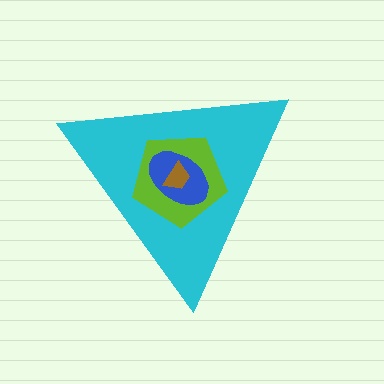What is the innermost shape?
The brown trapezoid.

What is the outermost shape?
The cyan triangle.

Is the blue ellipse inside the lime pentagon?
Yes.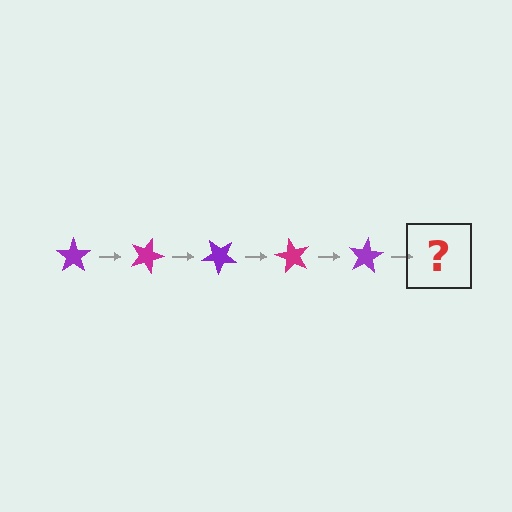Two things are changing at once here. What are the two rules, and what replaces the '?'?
The two rules are that it rotates 20 degrees each step and the color cycles through purple and magenta. The '?' should be a magenta star, rotated 100 degrees from the start.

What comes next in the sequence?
The next element should be a magenta star, rotated 100 degrees from the start.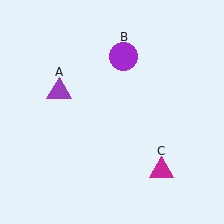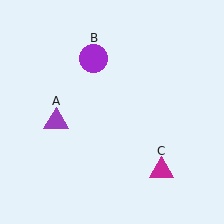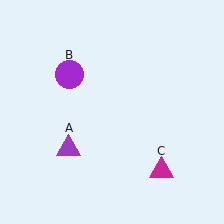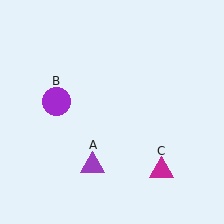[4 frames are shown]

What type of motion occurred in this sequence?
The purple triangle (object A), purple circle (object B) rotated counterclockwise around the center of the scene.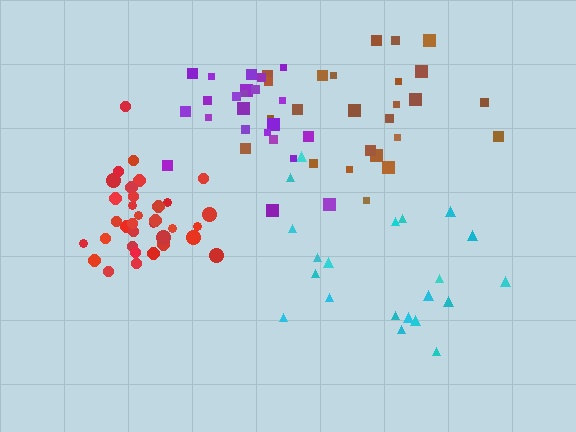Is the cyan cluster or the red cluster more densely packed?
Red.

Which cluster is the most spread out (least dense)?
Cyan.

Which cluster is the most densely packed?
Red.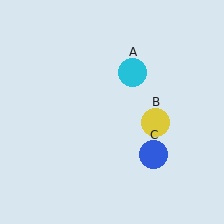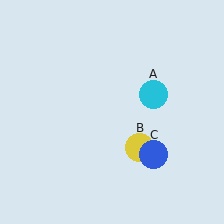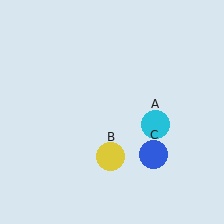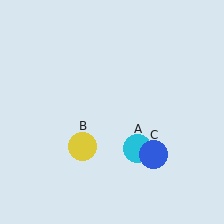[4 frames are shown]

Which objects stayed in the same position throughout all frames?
Blue circle (object C) remained stationary.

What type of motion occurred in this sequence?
The cyan circle (object A), yellow circle (object B) rotated clockwise around the center of the scene.